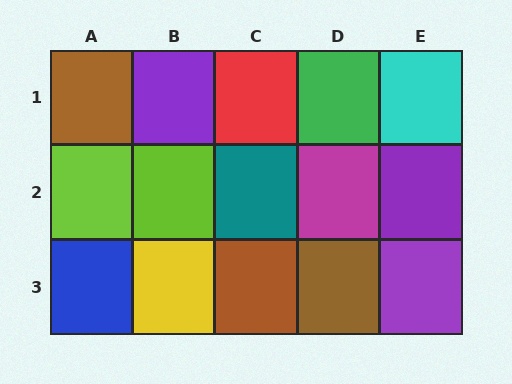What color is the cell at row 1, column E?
Cyan.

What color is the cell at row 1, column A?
Brown.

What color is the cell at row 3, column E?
Purple.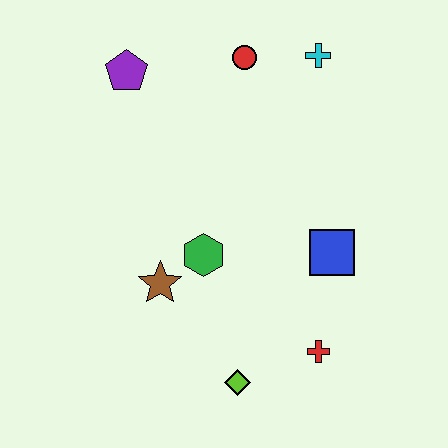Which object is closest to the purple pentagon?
The red circle is closest to the purple pentagon.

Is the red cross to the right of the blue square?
No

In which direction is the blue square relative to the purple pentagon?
The blue square is to the right of the purple pentagon.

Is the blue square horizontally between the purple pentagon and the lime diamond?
No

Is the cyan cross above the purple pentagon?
Yes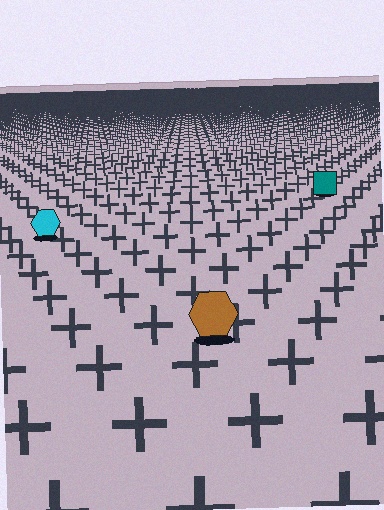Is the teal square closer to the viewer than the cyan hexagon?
No. The cyan hexagon is closer — you can tell from the texture gradient: the ground texture is coarser near it.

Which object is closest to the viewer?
The brown hexagon is closest. The texture marks near it are larger and more spread out.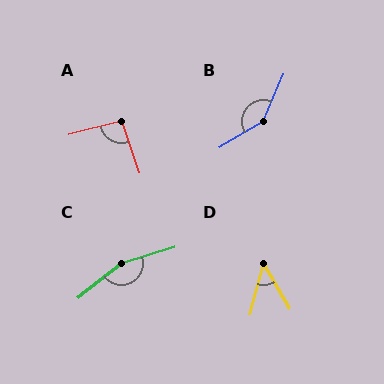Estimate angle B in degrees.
Approximately 144 degrees.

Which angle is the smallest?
D, at approximately 46 degrees.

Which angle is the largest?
C, at approximately 159 degrees.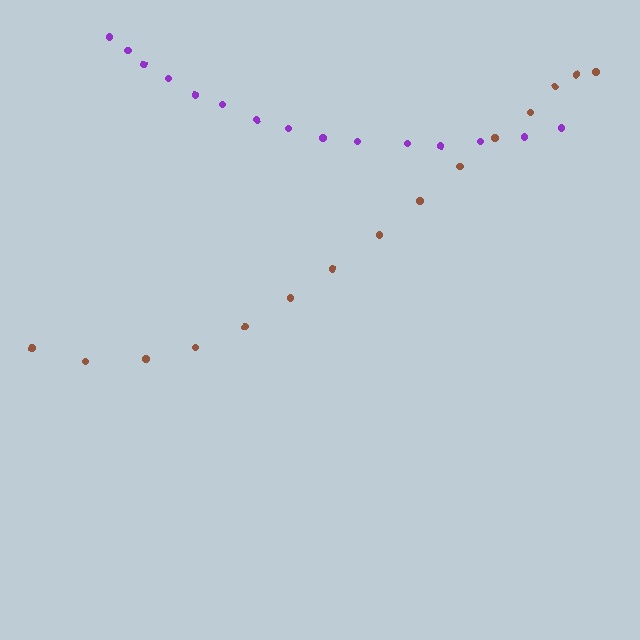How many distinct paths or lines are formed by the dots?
There are 2 distinct paths.